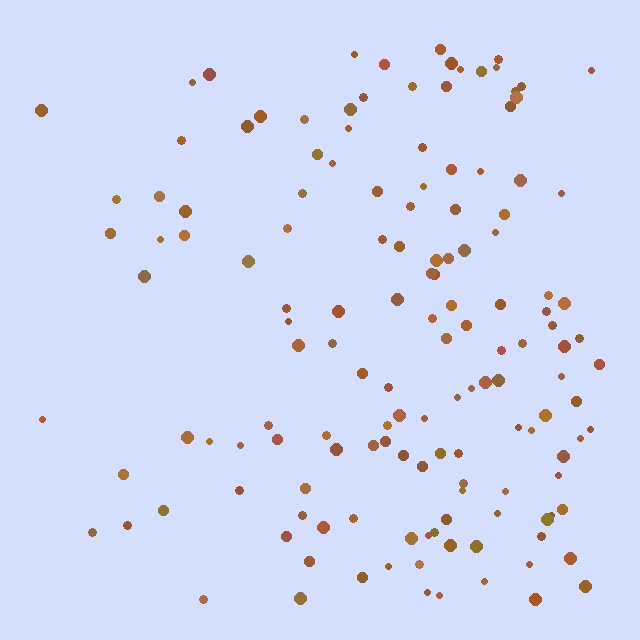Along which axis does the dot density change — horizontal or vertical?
Horizontal.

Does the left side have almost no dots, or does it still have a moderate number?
Still a moderate number, just noticeably fewer than the right.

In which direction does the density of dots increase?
From left to right, with the right side densest.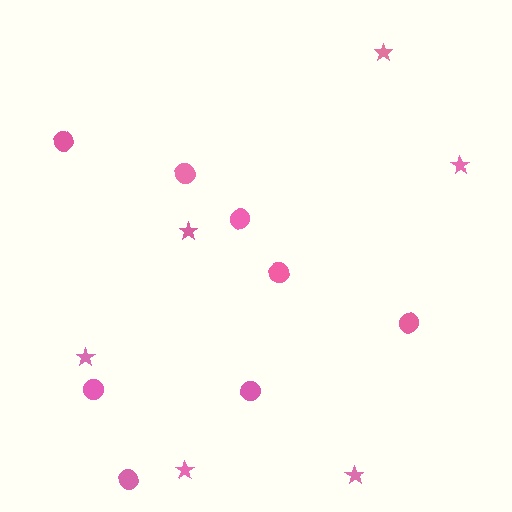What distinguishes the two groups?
There are 2 groups: one group of stars (6) and one group of circles (8).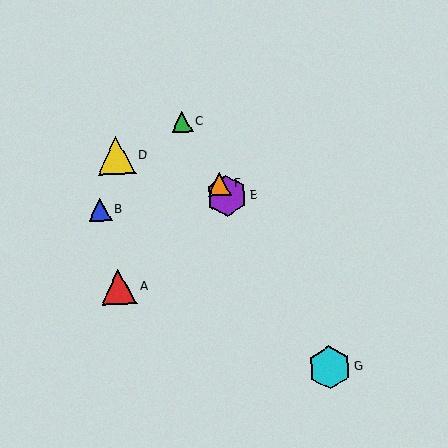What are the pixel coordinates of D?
Object D is at (116, 156).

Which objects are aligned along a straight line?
Objects C, E, F, G are aligned along a straight line.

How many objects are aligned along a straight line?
4 objects (C, E, F, G) are aligned along a straight line.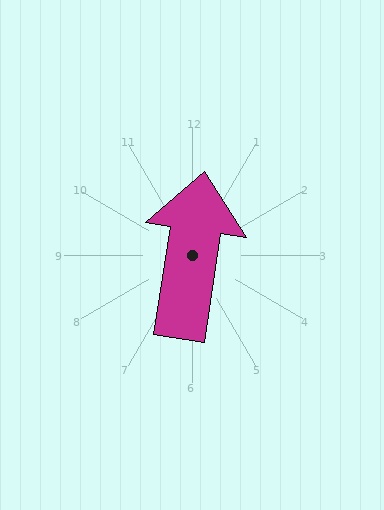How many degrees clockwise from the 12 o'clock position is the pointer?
Approximately 9 degrees.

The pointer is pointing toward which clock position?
Roughly 12 o'clock.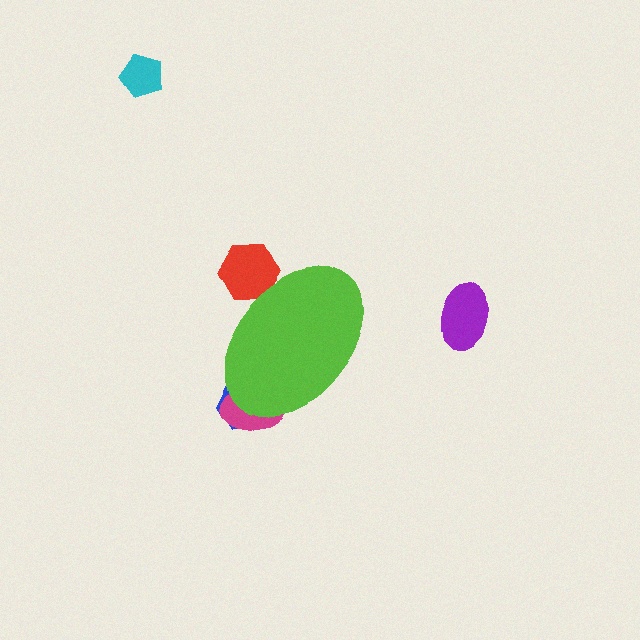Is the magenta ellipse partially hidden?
Yes, the magenta ellipse is partially hidden behind the lime ellipse.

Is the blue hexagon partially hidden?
Yes, the blue hexagon is partially hidden behind the lime ellipse.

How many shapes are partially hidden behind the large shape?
3 shapes are partially hidden.